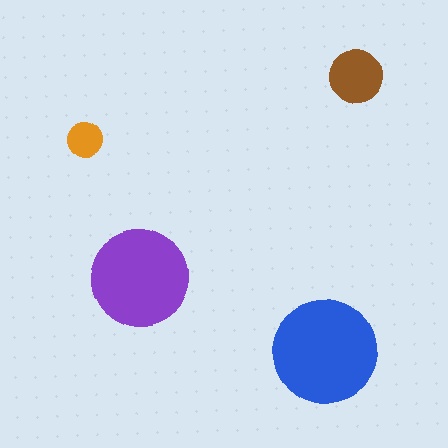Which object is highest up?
The brown circle is topmost.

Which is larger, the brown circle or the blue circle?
The blue one.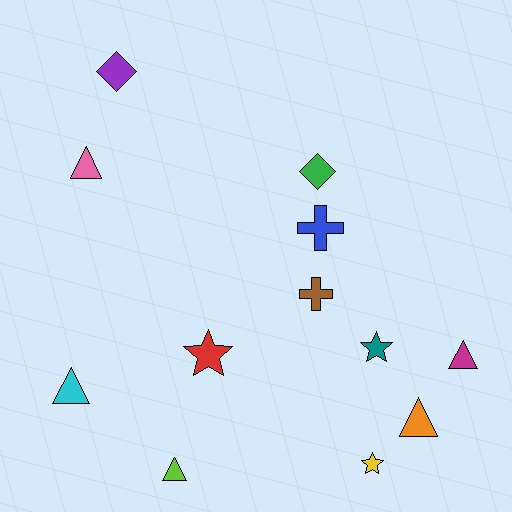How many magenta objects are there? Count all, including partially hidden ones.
There is 1 magenta object.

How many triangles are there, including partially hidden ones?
There are 5 triangles.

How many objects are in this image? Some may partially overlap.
There are 12 objects.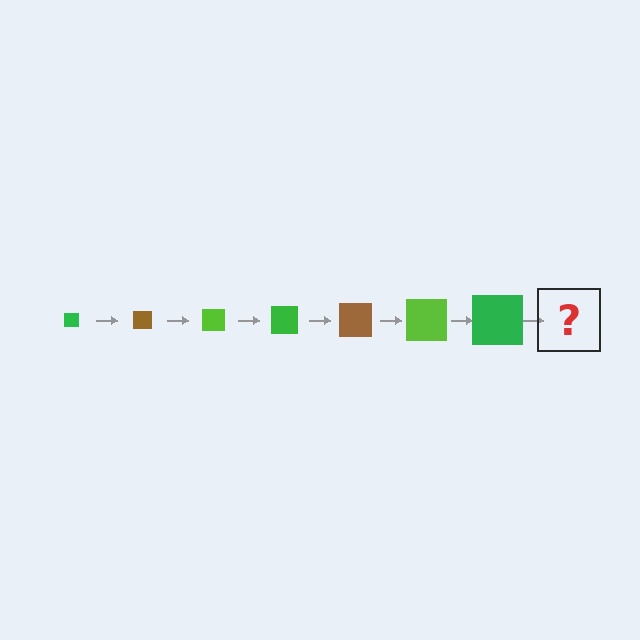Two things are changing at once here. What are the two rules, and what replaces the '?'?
The two rules are that the square grows larger each step and the color cycles through green, brown, and lime. The '?' should be a brown square, larger than the previous one.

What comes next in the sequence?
The next element should be a brown square, larger than the previous one.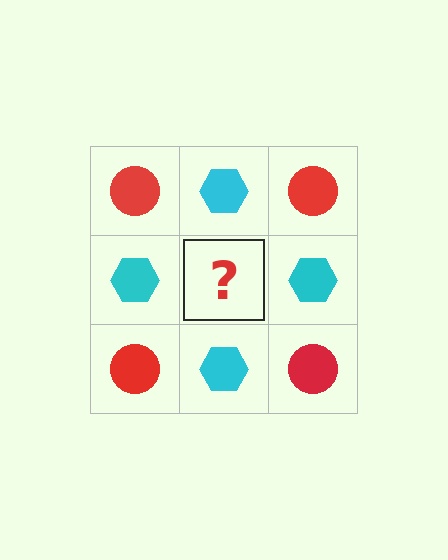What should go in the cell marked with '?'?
The missing cell should contain a red circle.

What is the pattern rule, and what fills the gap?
The rule is that it alternates red circle and cyan hexagon in a checkerboard pattern. The gap should be filled with a red circle.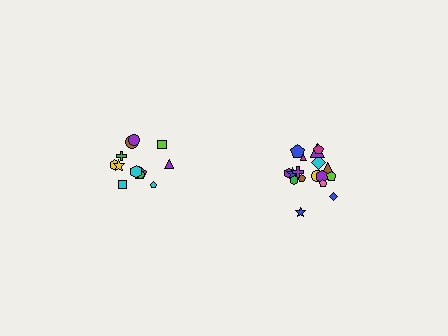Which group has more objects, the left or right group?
The right group.